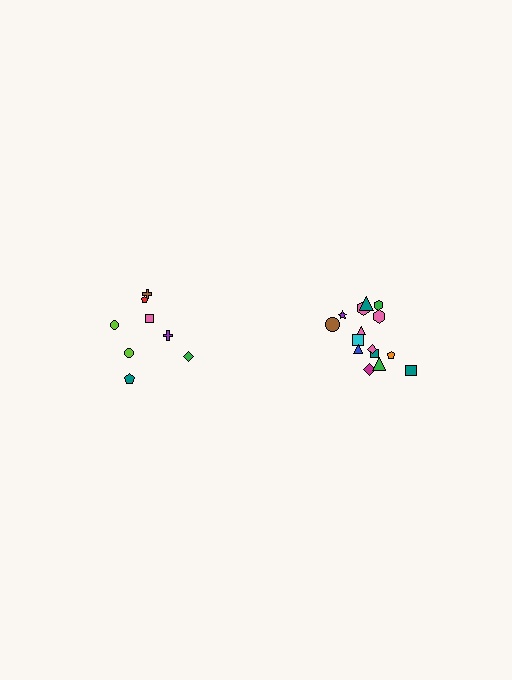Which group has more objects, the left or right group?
The right group.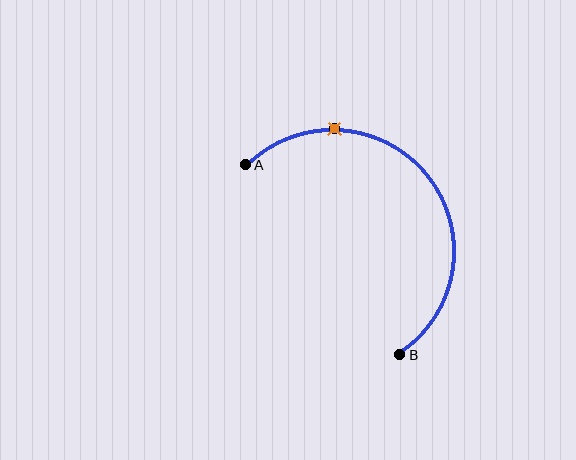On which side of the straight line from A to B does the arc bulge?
The arc bulges above and to the right of the straight line connecting A and B.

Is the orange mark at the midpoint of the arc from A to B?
No. The orange mark lies on the arc but is closer to endpoint A. The arc midpoint would be at the point on the curve equidistant along the arc from both A and B.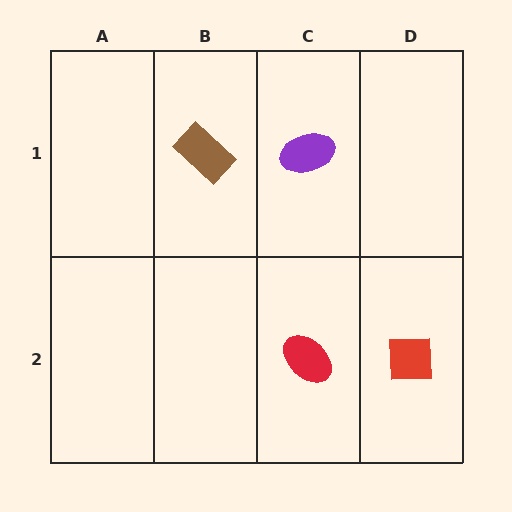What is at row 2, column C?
A red ellipse.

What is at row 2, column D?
A red square.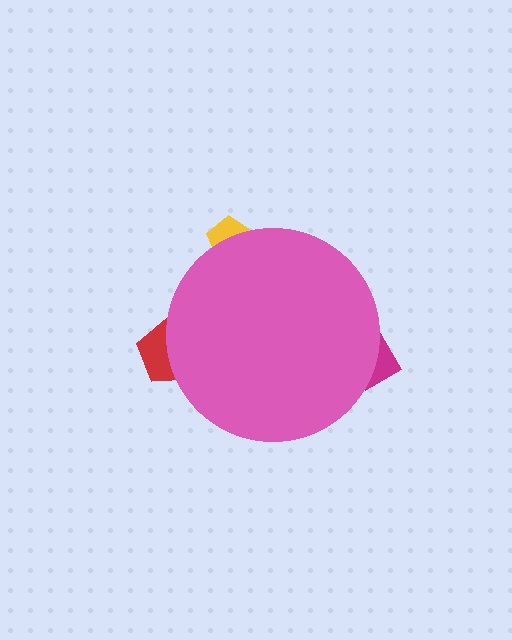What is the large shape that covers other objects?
A pink circle.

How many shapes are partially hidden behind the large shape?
3 shapes are partially hidden.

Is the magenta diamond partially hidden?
Yes, the magenta diamond is partially hidden behind the pink circle.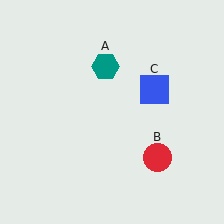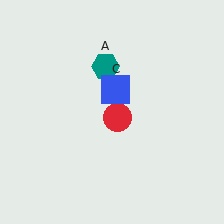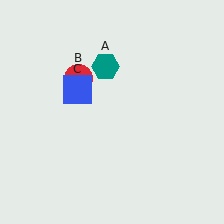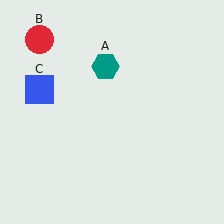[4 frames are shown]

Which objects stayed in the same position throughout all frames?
Teal hexagon (object A) remained stationary.